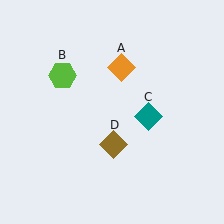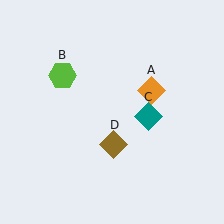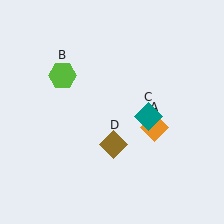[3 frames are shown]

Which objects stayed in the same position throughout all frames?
Lime hexagon (object B) and teal diamond (object C) and brown diamond (object D) remained stationary.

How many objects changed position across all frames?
1 object changed position: orange diamond (object A).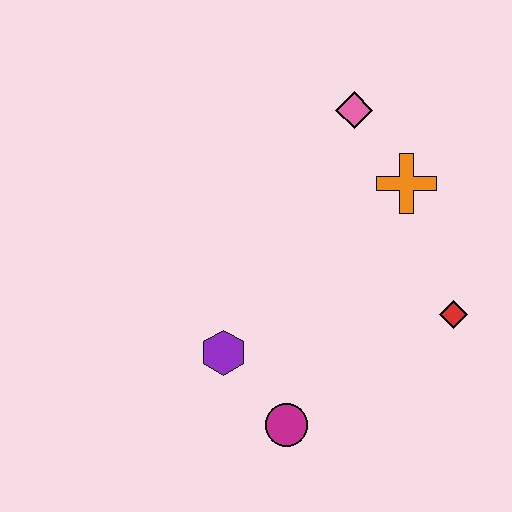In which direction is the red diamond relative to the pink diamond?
The red diamond is below the pink diamond.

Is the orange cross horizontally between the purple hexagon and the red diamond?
Yes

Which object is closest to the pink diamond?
The orange cross is closest to the pink diamond.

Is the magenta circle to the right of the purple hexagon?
Yes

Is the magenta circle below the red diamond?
Yes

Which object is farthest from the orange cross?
The magenta circle is farthest from the orange cross.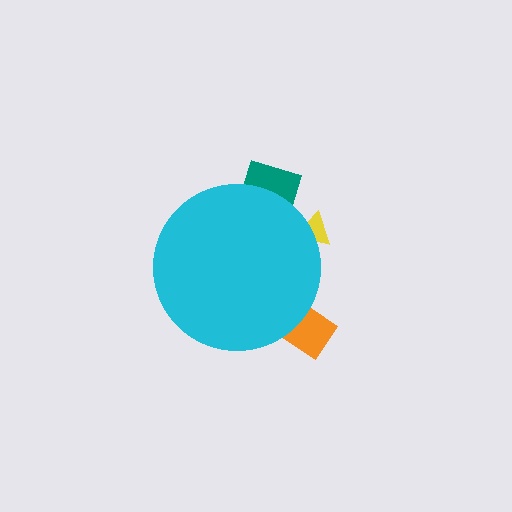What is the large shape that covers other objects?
A cyan circle.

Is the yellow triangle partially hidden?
Yes, the yellow triangle is partially hidden behind the cyan circle.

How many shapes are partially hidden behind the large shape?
3 shapes are partially hidden.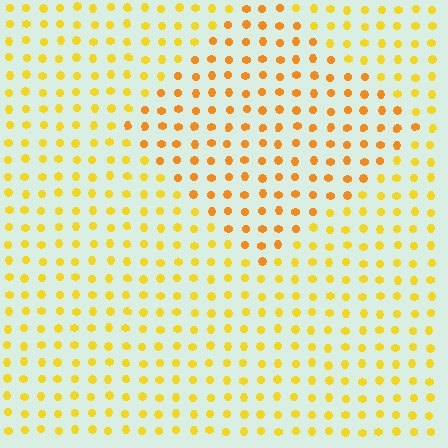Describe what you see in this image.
The image is filled with small yellow elements in a uniform arrangement. A diamond-shaped region is visible where the elements are tinted to a slightly different hue, forming a subtle color boundary.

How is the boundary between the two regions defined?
The boundary is defined purely by a slight shift in hue (about 21 degrees). Spacing, size, and orientation are identical on both sides.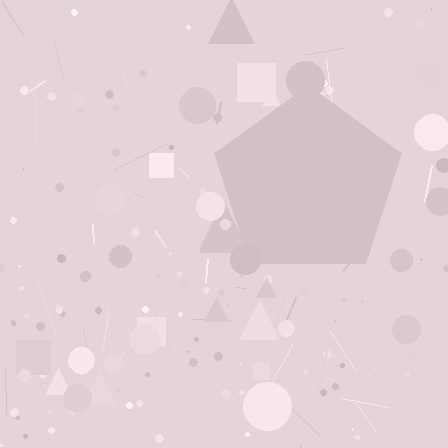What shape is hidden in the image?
A pentagon is hidden in the image.